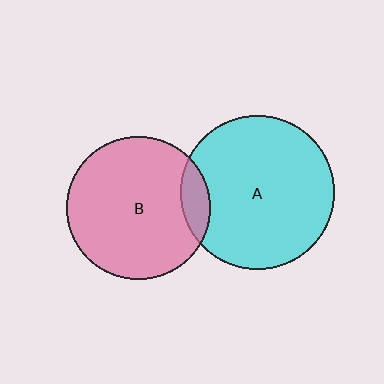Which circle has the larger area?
Circle A (cyan).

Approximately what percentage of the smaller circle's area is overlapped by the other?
Approximately 10%.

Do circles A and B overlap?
Yes.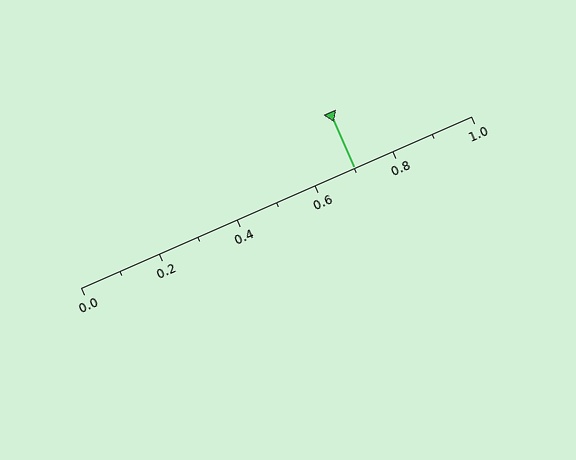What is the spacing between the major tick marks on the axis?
The major ticks are spaced 0.2 apart.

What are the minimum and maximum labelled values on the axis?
The axis runs from 0.0 to 1.0.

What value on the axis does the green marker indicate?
The marker indicates approximately 0.7.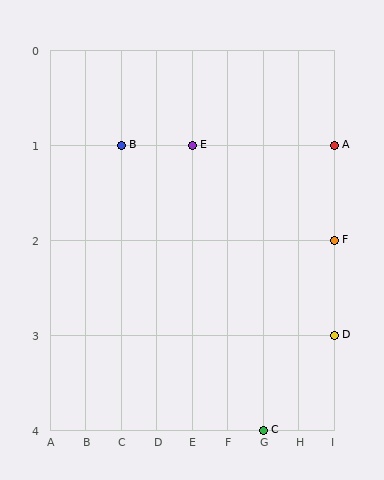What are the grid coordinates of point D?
Point D is at grid coordinates (I, 3).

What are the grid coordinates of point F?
Point F is at grid coordinates (I, 2).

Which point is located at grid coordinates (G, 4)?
Point C is at (G, 4).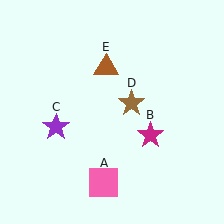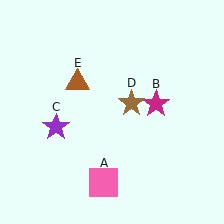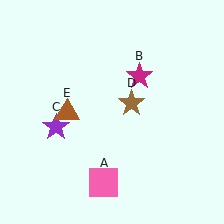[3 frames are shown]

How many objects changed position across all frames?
2 objects changed position: magenta star (object B), brown triangle (object E).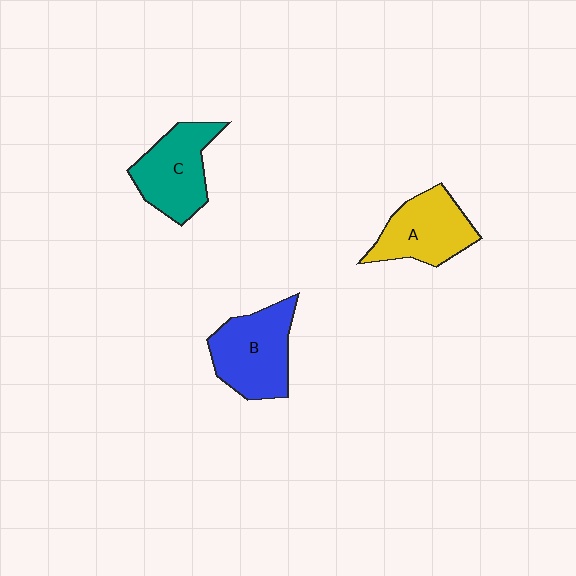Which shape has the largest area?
Shape B (blue).